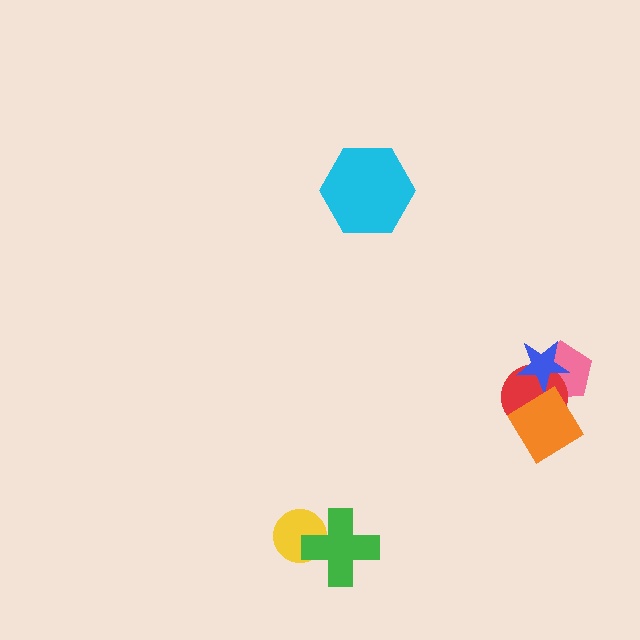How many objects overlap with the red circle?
3 objects overlap with the red circle.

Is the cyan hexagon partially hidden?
No, no other shape covers it.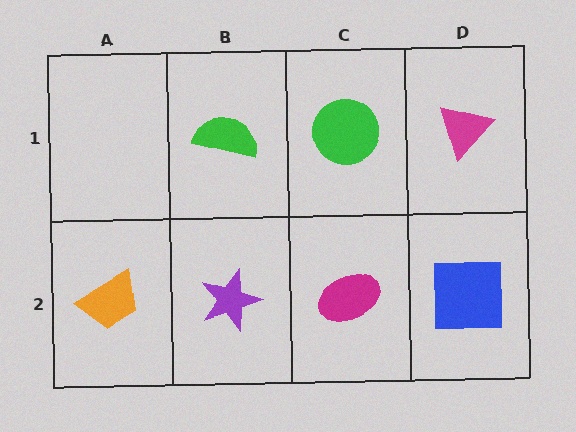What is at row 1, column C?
A green circle.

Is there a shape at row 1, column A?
No, that cell is empty.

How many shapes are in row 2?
4 shapes.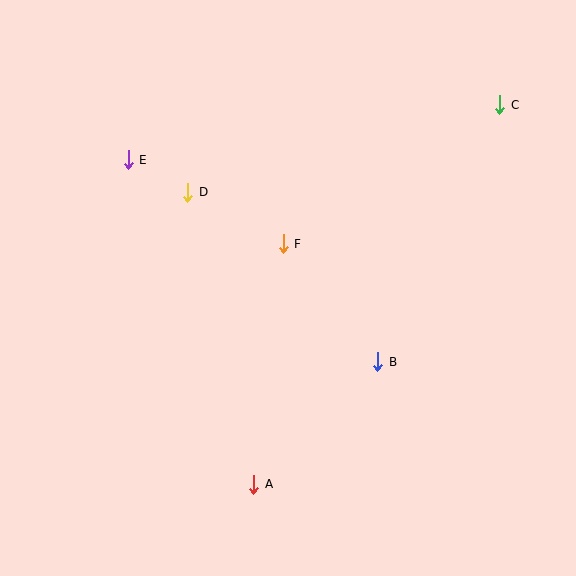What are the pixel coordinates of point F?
Point F is at (283, 244).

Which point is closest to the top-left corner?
Point E is closest to the top-left corner.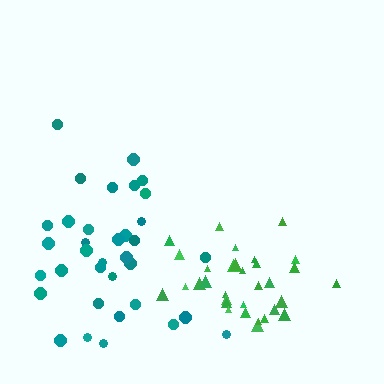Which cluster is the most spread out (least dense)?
Teal.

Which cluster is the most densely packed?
Green.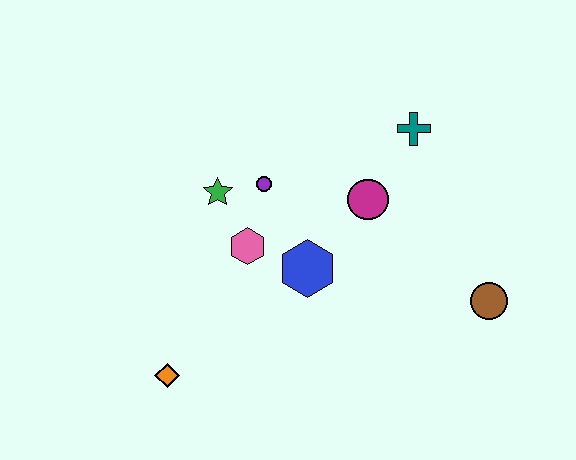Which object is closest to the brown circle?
The magenta circle is closest to the brown circle.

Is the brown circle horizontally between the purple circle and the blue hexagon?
No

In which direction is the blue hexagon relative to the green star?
The blue hexagon is to the right of the green star.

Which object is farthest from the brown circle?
The orange diamond is farthest from the brown circle.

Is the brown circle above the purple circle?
No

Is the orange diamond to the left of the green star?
Yes